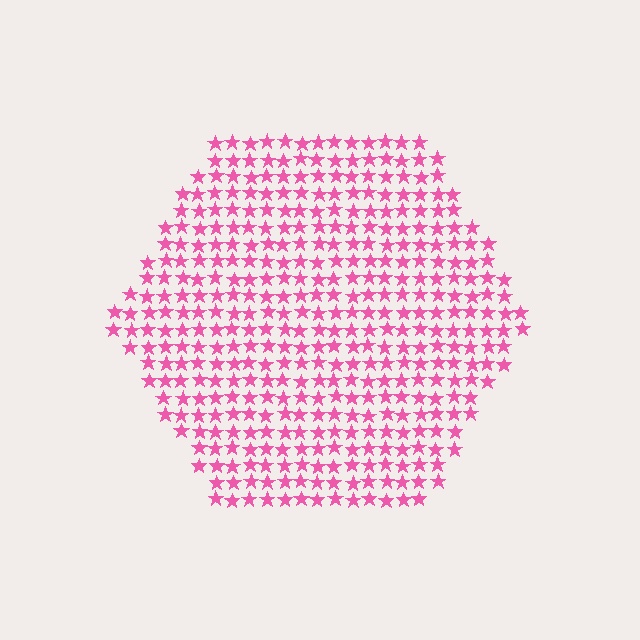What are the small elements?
The small elements are stars.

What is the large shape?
The large shape is a hexagon.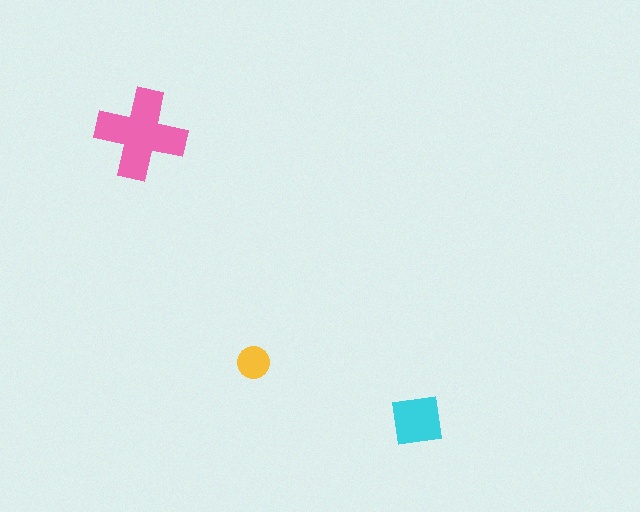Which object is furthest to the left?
The pink cross is leftmost.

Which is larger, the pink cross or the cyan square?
The pink cross.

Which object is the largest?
The pink cross.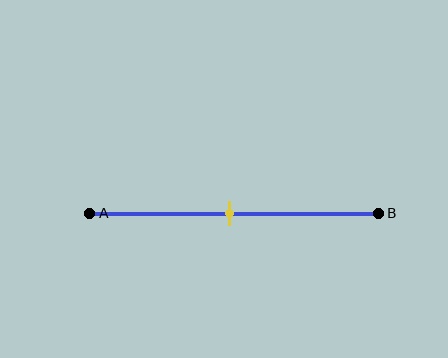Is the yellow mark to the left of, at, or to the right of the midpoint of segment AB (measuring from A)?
The yellow mark is approximately at the midpoint of segment AB.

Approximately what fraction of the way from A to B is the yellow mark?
The yellow mark is approximately 50% of the way from A to B.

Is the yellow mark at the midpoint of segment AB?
Yes, the mark is approximately at the midpoint.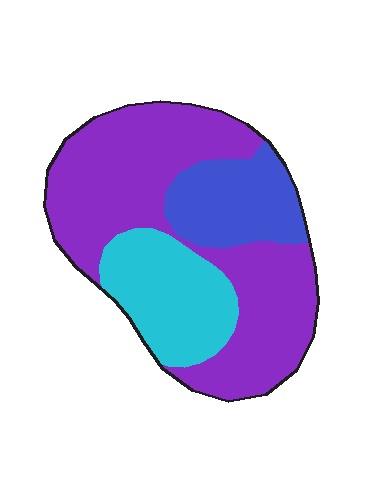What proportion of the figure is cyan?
Cyan covers 23% of the figure.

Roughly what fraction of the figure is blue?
Blue takes up about one fifth (1/5) of the figure.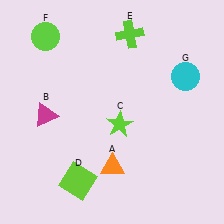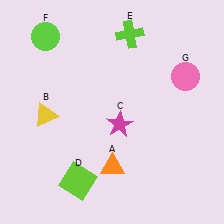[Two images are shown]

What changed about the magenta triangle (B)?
In Image 1, B is magenta. In Image 2, it changed to yellow.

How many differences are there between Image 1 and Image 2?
There are 3 differences between the two images.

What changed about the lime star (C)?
In Image 1, C is lime. In Image 2, it changed to magenta.